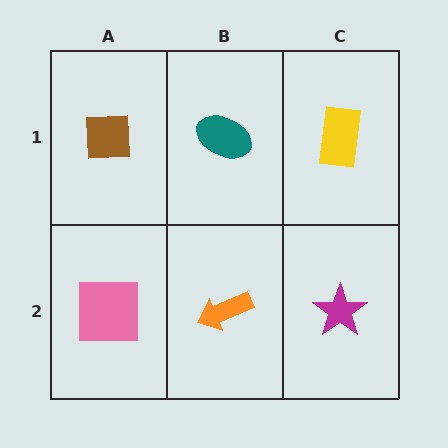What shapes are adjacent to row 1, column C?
A magenta star (row 2, column C), a teal ellipse (row 1, column B).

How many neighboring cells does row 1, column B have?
3.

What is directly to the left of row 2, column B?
A pink square.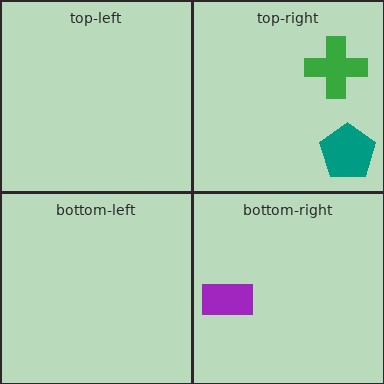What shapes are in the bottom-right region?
The purple rectangle.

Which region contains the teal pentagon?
The top-right region.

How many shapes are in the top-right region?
2.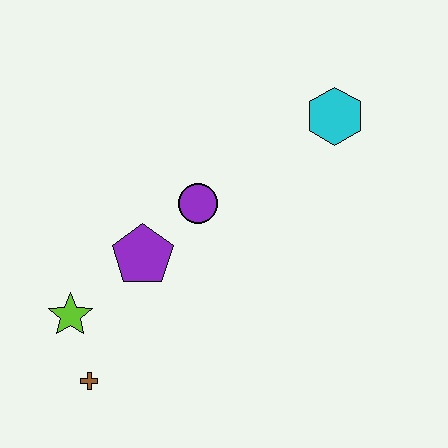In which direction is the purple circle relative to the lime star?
The purple circle is to the right of the lime star.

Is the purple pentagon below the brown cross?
No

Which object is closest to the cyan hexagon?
The purple circle is closest to the cyan hexagon.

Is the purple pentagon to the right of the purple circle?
No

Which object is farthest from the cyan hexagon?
The brown cross is farthest from the cyan hexagon.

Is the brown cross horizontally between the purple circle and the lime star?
Yes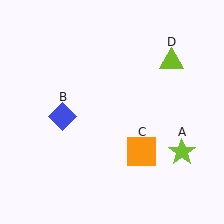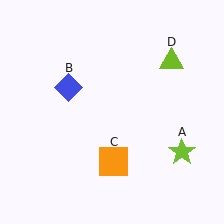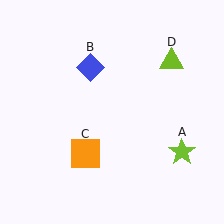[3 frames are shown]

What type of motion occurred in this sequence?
The blue diamond (object B), orange square (object C) rotated clockwise around the center of the scene.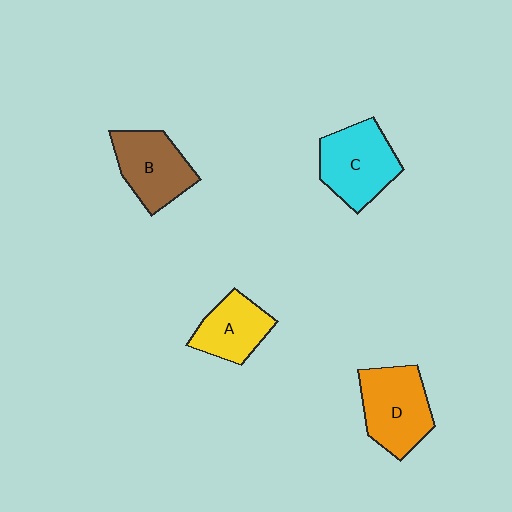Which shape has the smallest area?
Shape A (yellow).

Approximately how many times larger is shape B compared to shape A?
Approximately 1.2 times.